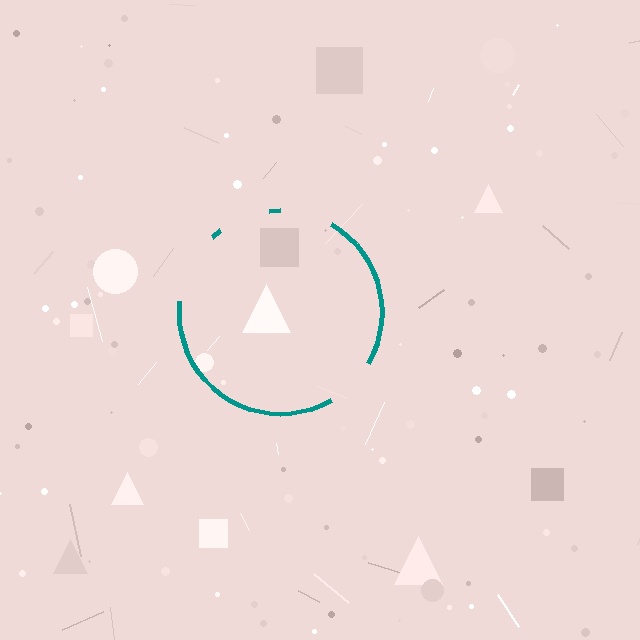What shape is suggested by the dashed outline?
The dashed outline suggests a circle.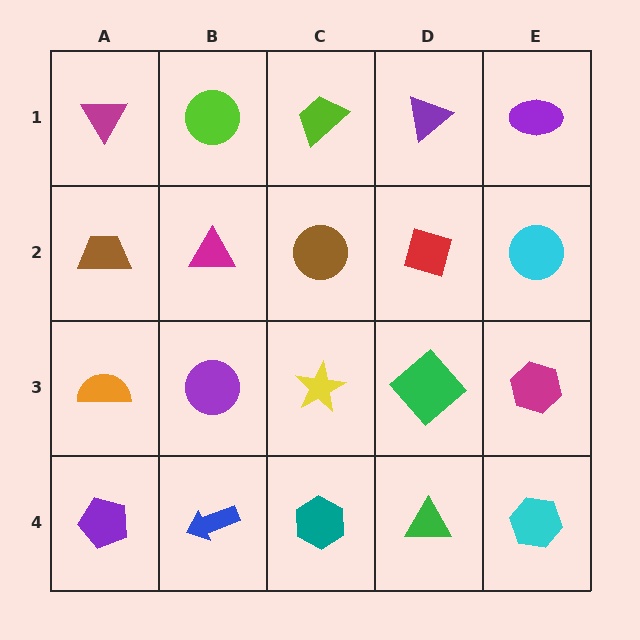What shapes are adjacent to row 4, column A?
An orange semicircle (row 3, column A), a blue arrow (row 4, column B).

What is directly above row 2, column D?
A purple triangle.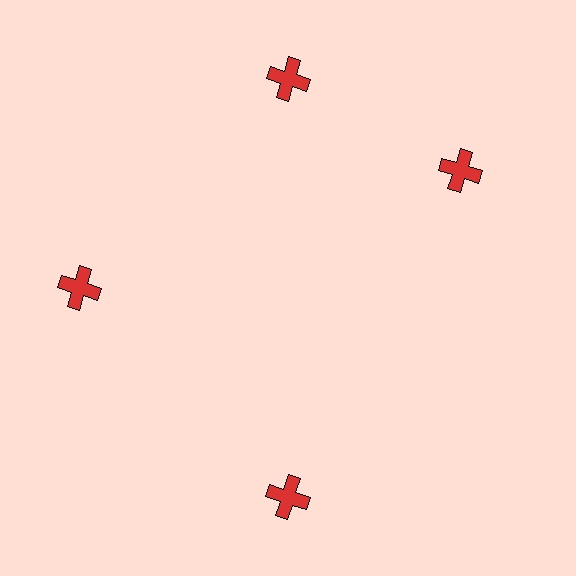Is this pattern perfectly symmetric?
No. The 4 red crosses are arranged in a ring, but one element near the 3 o'clock position is rotated out of alignment along the ring, breaking the 4-fold rotational symmetry.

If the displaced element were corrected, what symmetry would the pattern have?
It would have 4-fold rotational symmetry — the pattern would map onto itself every 90 degrees.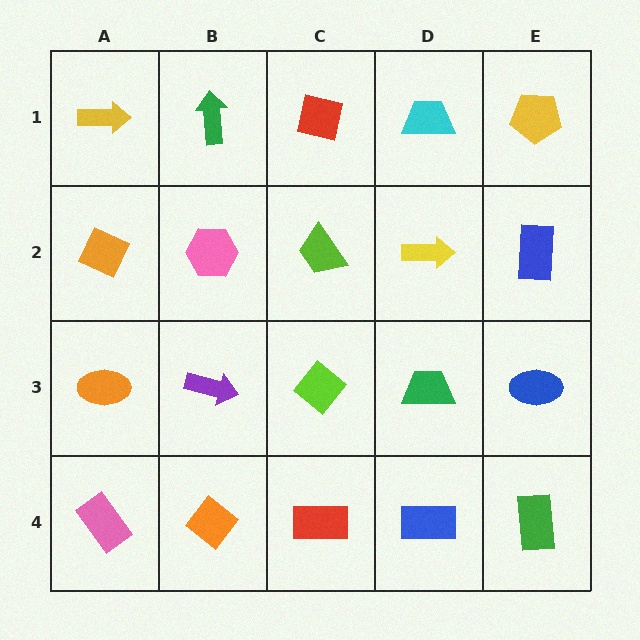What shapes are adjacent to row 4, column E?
A blue ellipse (row 3, column E), a blue rectangle (row 4, column D).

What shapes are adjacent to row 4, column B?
A purple arrow (row 3, column B), a pink rectangle (row 4, column A), a red rectangle (row 4, column C).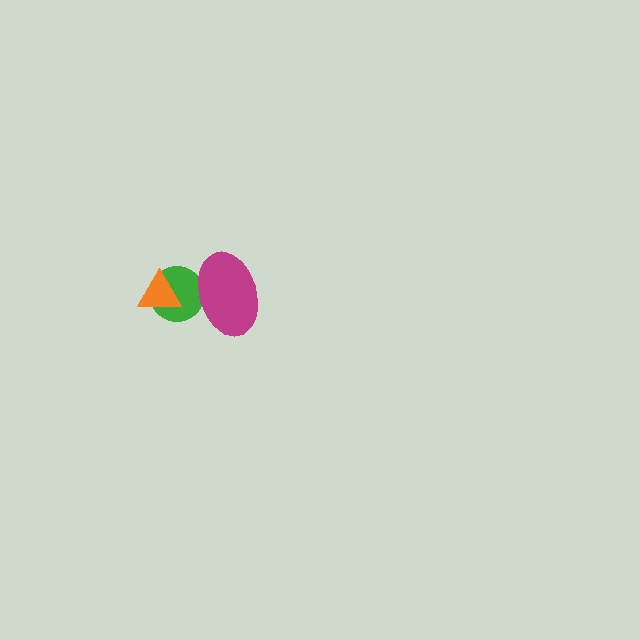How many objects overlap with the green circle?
2 objects overlap with the green circle.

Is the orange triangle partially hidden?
No, no other shape covers it.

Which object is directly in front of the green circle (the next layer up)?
The magenta ellipse is directly in front of the green circle.